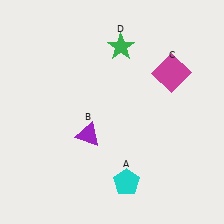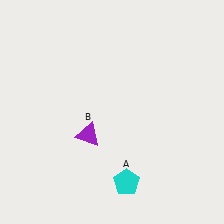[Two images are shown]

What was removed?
The magenta square (C), the green star (D) were removed in Image 2.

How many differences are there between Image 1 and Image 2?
There are 2 differences between the two images.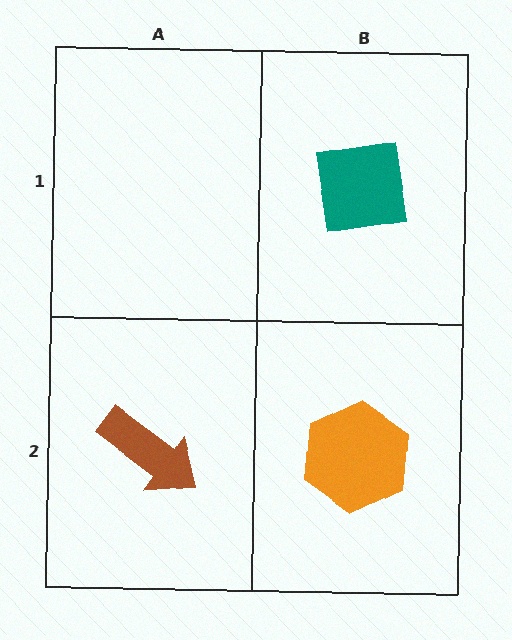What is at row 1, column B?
A teal square.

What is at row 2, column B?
An orange hexagon.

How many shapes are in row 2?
2 shapes.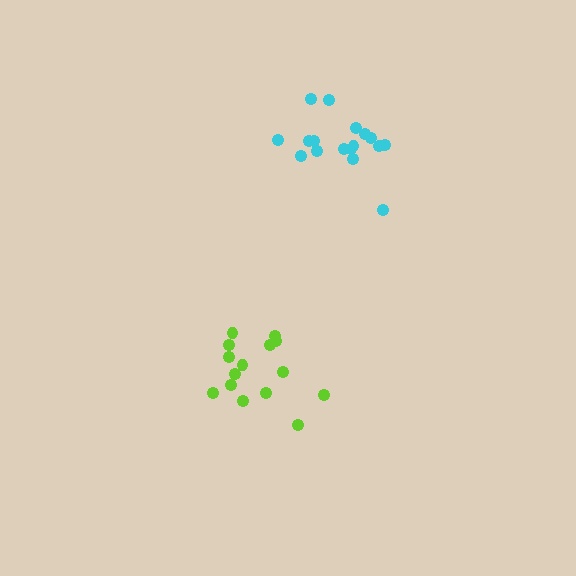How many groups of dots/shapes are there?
There are 2 groups.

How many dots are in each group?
Group 1: 15 dots, Group 2: 17 dots (32 total).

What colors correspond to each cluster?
The clusters are colored: lime, cyan.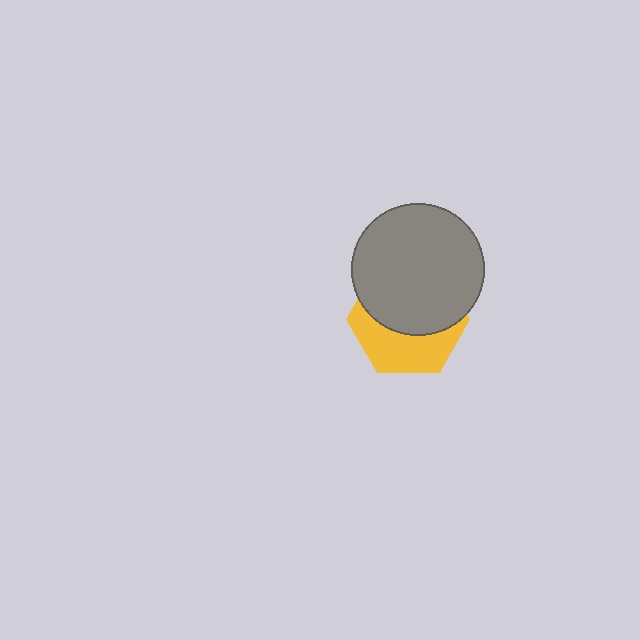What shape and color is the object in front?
The object in front is a gray circle.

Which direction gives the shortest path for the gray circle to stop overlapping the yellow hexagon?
Moving up gives the shortest separation.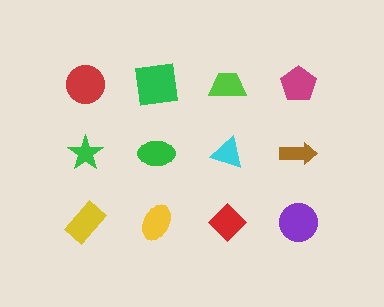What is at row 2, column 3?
A cyan triangle.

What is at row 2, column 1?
A green star.